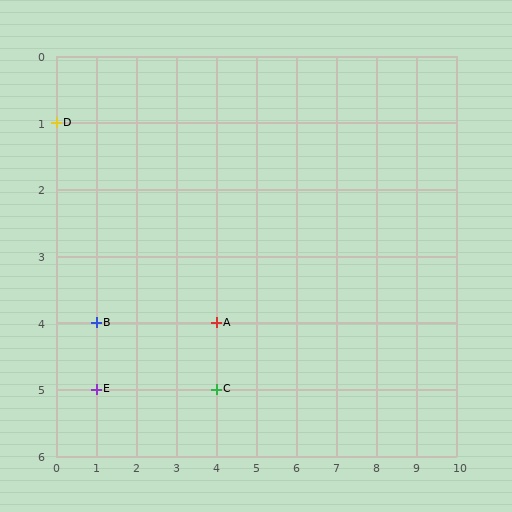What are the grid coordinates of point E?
Point E is at grid coordinates (1, 5).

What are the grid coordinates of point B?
Point B is at grid coordinates (1, 4).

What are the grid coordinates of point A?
Point A is at grid coordinates (4, 4).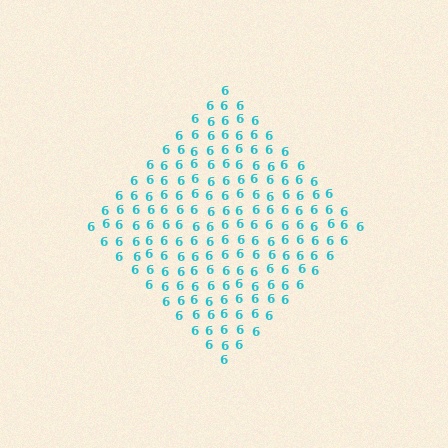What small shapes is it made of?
It is made of small digit 6's.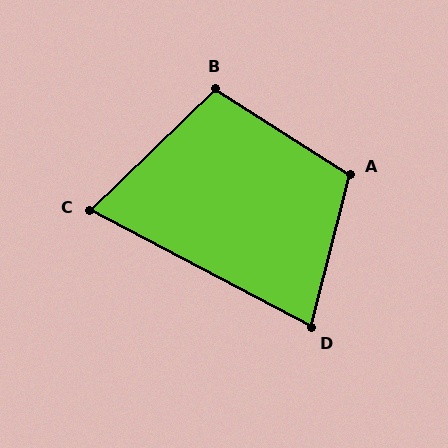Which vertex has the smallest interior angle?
C, at approximately 72 degrees.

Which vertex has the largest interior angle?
A, at approximately 108 degrees.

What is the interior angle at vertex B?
Approximately 103 degrees (obtuse).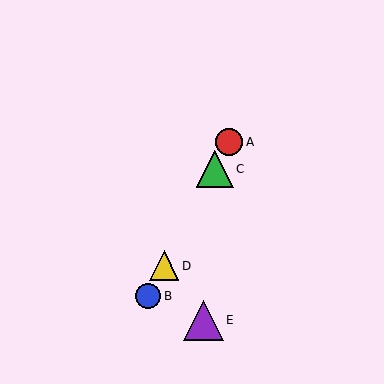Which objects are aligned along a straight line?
Objects A, B, C, D are aligned along a straight line.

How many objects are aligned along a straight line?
4 objects (A, B, C, D) are aligned along a straight line.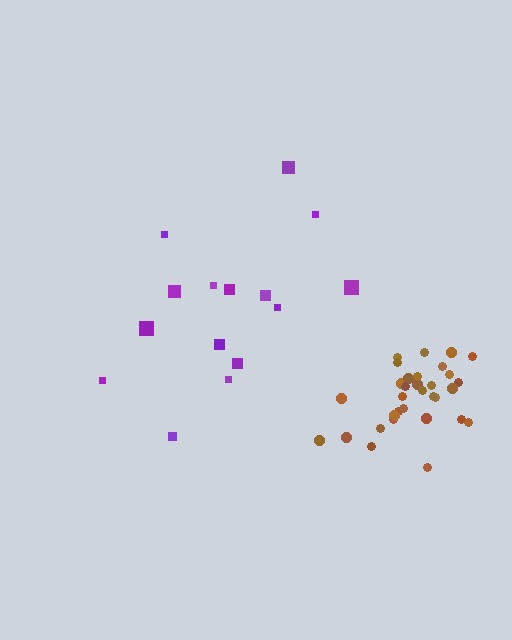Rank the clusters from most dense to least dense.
brown, purple.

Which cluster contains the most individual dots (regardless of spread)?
Brown (32).